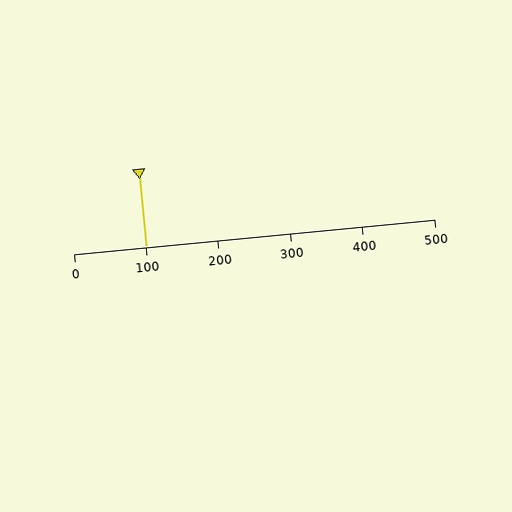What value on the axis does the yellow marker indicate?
The marker indicates approximately 100.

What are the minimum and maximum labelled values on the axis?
The axis runs from 0 to 500.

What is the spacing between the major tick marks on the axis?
The major ticks are spaced 100 apart.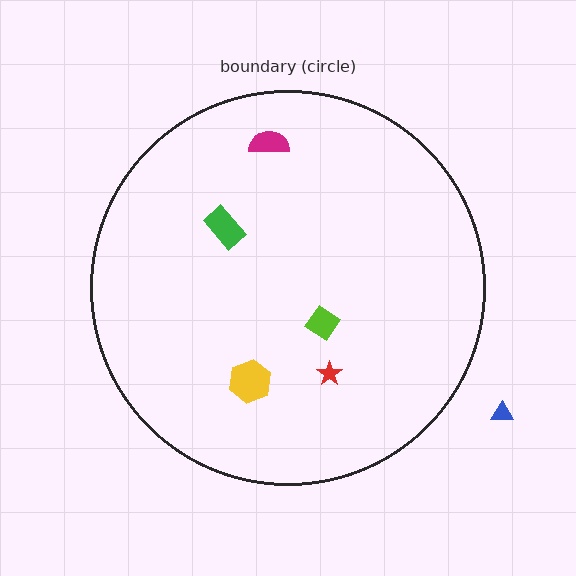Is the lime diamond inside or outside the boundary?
Inside.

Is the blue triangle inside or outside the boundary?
Outside.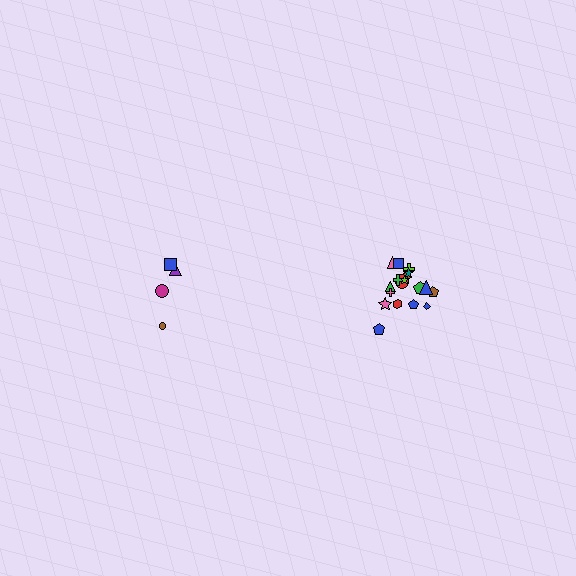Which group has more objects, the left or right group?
The right group.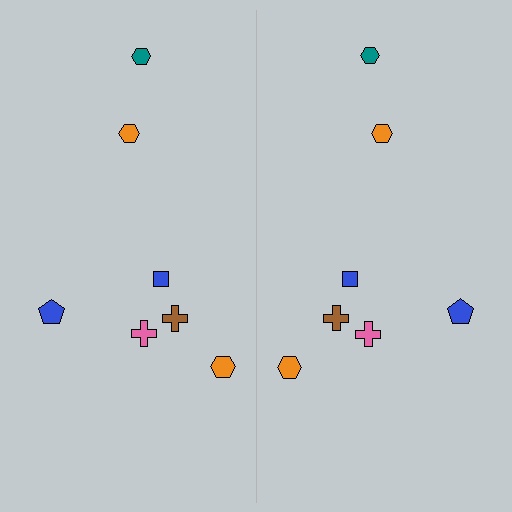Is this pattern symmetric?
Yes, this pattern has bilateral (reflection) symmetry.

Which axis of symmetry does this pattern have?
The pattern has a vertical axis of symmetry running through the center of the image.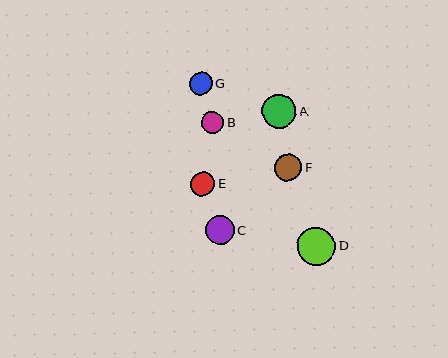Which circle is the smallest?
Circle B is the smallest with a size of approximately 22 pixels.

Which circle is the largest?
Circle D is the largest with a size of approximately 38 pixels.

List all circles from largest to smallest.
From largest to smallest: D, A, C, F, E, G, B.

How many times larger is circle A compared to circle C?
Circle A is approximately 1.2 times the size of circle C.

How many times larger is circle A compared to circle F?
Circle A is approximately 1.3 times the size of circle F.